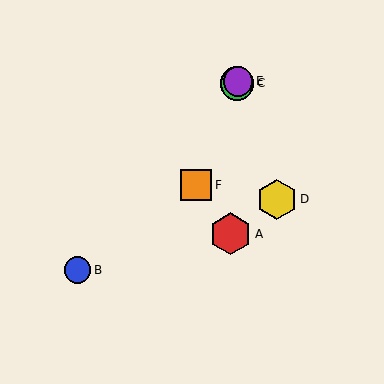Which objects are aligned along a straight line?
Objects C, E, F are aligned along a straight line.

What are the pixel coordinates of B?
Object B is at (78, 270).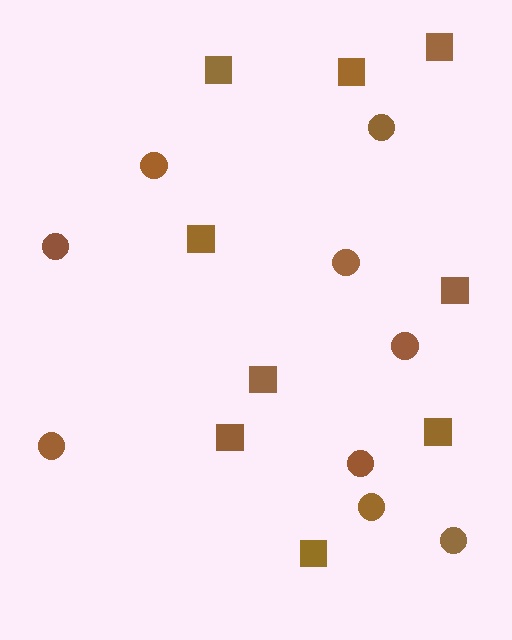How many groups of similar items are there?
There are 2 groups: one group of circles (9) and one group of squares (9).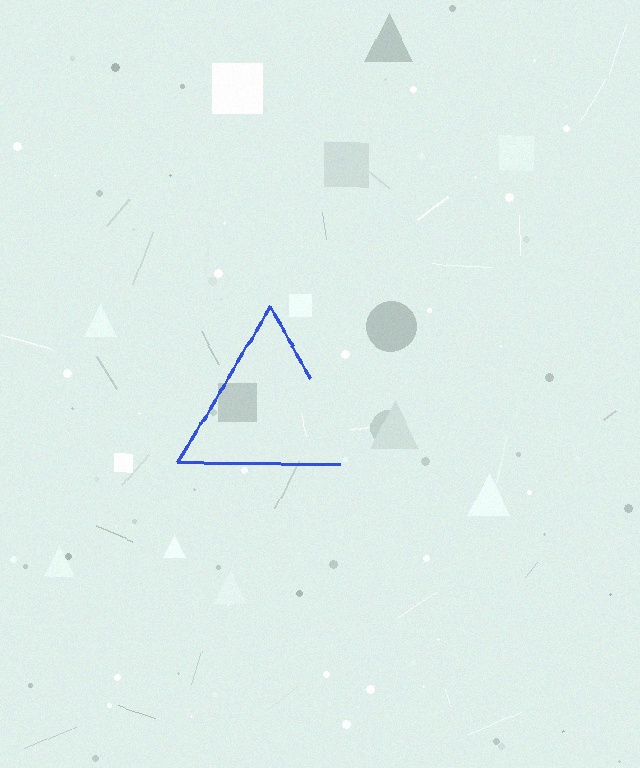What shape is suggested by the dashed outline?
The dashed outline suggests a triangle.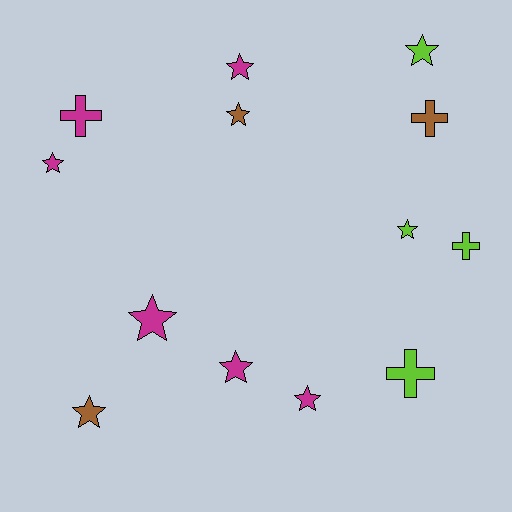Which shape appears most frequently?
Star, with 9 objects.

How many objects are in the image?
There are 13 objects.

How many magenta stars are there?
There are 5 magenta stars.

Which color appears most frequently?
Magenta, with 6 objects.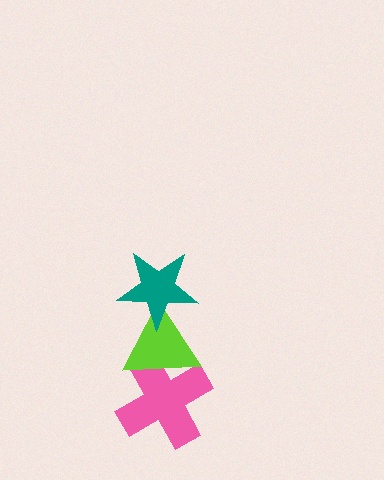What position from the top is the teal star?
The teal star is 1st from the top.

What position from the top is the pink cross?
The pink cross is 3rd from the top.